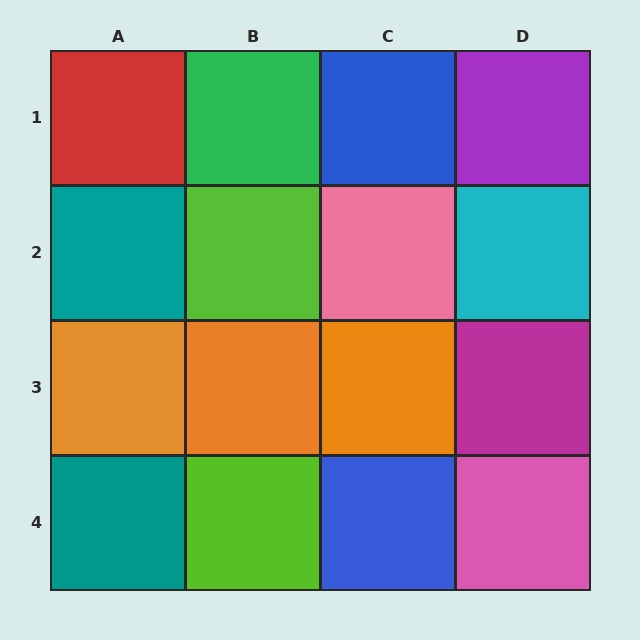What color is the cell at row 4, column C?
Blue.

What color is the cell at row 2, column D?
Cyan.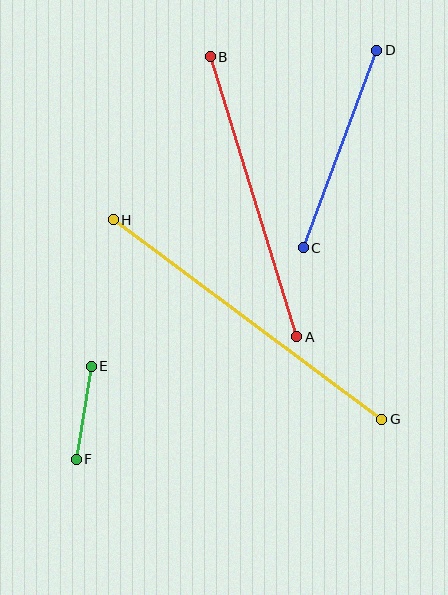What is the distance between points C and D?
The distance is approximately 211 pixels.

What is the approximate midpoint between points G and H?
The midpoint is at approximately (248, 319) pixels.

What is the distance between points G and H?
The distance is approximately 335 pixels.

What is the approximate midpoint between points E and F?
The midpoint is at approximately (84, 413) pixels.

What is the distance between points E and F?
The distance is approximately 94 pixels.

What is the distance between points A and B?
The distance is approximately 293 pixels.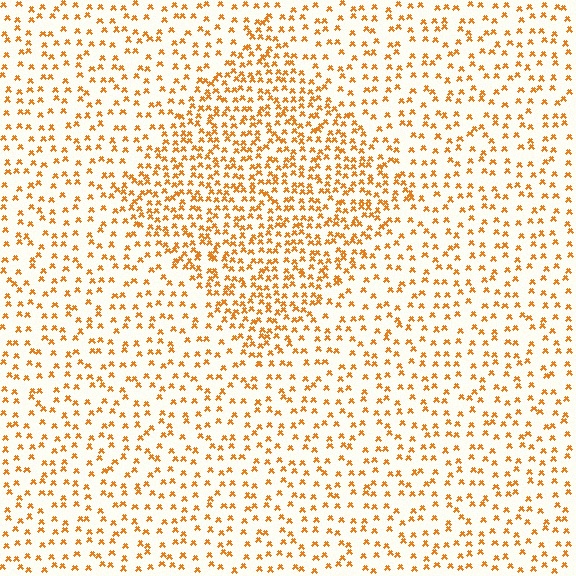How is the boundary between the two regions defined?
The boundary is defined by a change in element density (approximately 2.0x ratio). All elements are the same color, size, and shape.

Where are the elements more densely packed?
The elements are more densely packed inside the diamond boundary.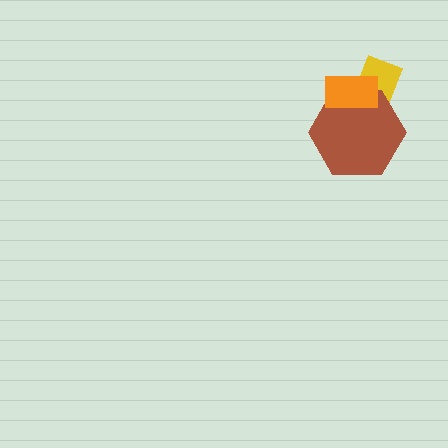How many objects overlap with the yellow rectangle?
2 objects overlap with the yellow rectangle.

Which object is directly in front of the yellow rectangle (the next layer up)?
The brown hexagon is directly in front of the yellow rectangle.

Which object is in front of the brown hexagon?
The orange rectangle is in front of the brown hexagon.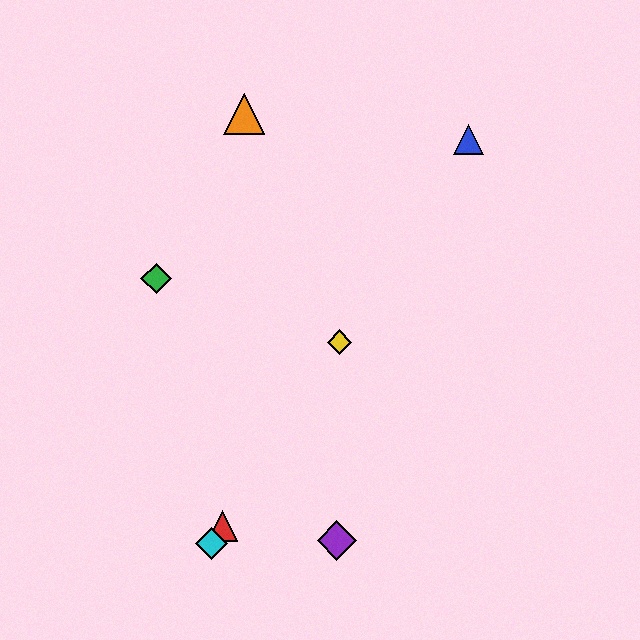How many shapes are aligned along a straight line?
4 shapes (the red triangle, the blue triangle, the yellow diamond, the cyan diamond) are aligned along a straight line.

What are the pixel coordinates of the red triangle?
The red triangle is at (223, 526).